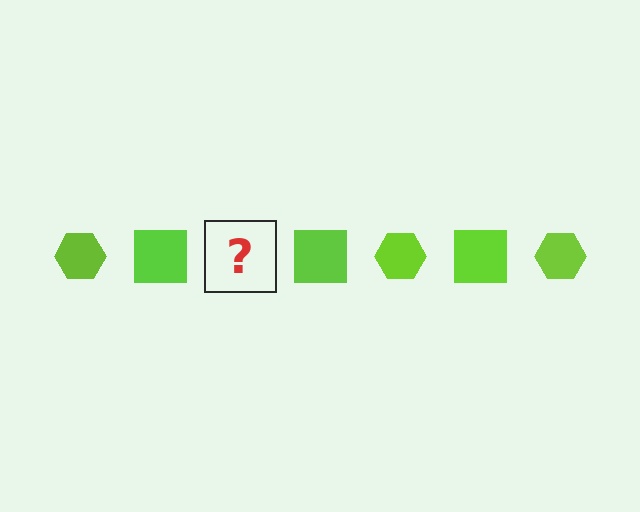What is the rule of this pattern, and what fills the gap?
The rule is that the pattern cycles through hexagon, square shapes in lime. The gap should be filled with a lime hexagon.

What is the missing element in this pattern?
The missing element is a lime hexagon.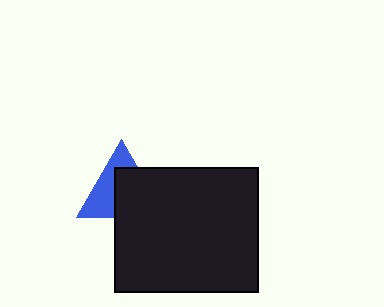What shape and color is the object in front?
The object in front is a black rectangle.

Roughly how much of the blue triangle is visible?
About half of it is visible (roughly 46%).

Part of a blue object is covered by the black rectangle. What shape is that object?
It is a triangle.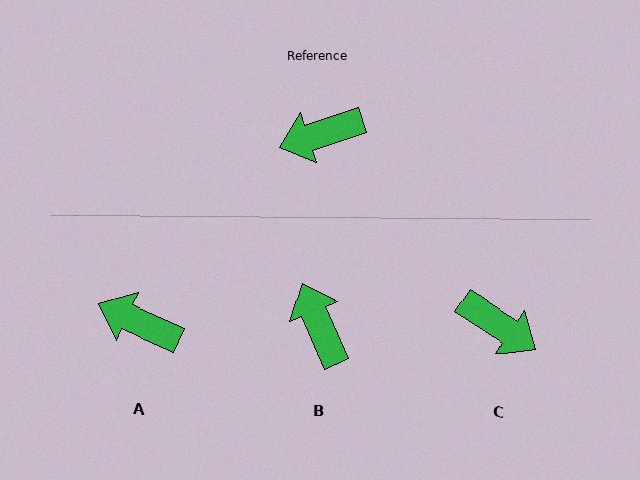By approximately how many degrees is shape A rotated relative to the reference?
Approximately 43 degrees clockwise.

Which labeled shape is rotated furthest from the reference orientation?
C, about 128 degrees away.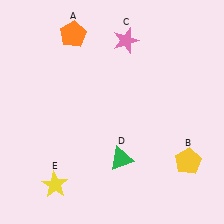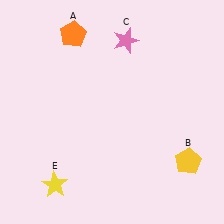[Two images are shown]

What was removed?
The green triangle (D) was removed in Image 2.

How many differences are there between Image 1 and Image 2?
There is 1 difference between the two images.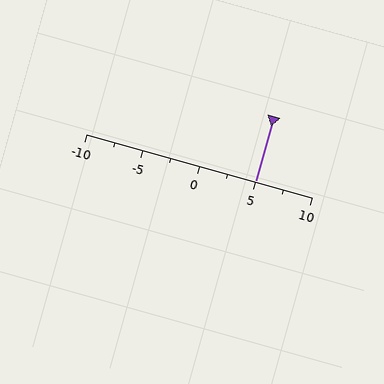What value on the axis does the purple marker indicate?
The marker indicates approximately 5.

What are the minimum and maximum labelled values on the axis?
The axis runs from -10 to 10.